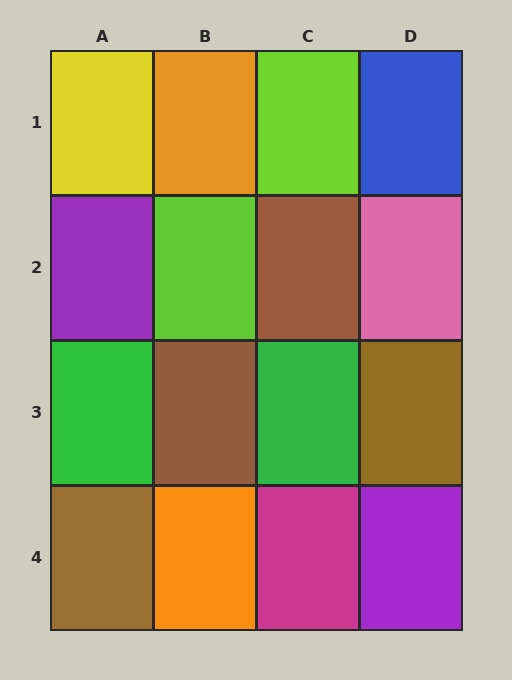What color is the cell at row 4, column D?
Purple.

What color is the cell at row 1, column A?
Yellow.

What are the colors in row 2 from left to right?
Purple, lime, brown, pink.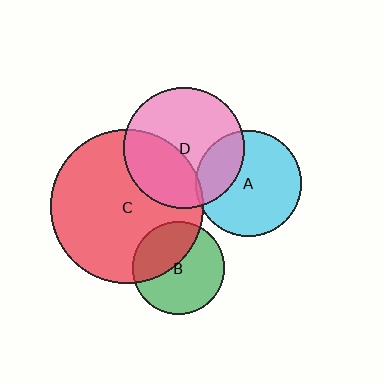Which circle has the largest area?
Circle C (red).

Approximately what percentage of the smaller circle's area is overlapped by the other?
Approximately 40%.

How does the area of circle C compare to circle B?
Approximately 2.7 times.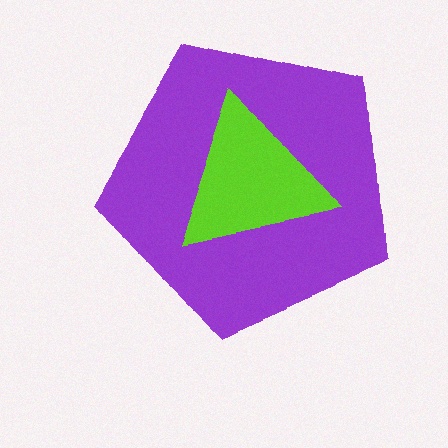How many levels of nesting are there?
2.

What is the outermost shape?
The purple pentagon.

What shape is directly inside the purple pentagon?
The lime triangle.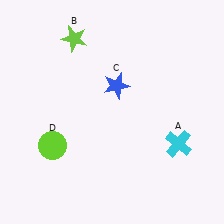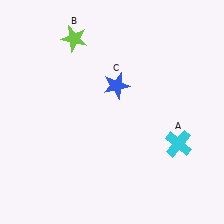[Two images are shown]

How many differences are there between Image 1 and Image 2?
There is 1 difference between the two images.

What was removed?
The lime circle (D) was removed in Image 2.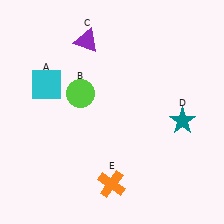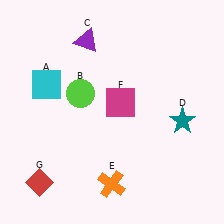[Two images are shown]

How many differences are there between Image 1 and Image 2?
There are 2 differences between the two images.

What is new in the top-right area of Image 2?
A magenta square (F) was added in the top-right area of Image 2.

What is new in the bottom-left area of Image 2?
A red diamond (G) was added in the bottom-left area of Image 2.